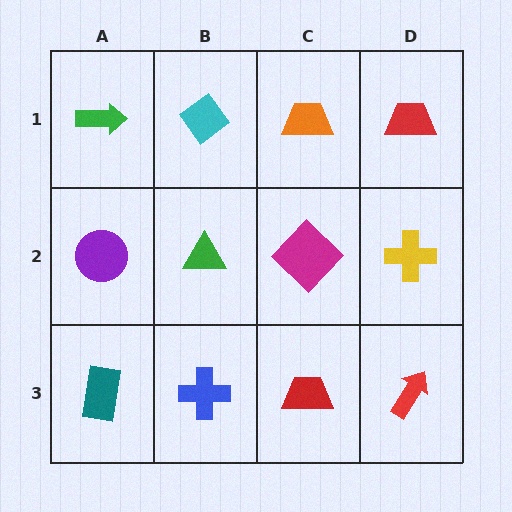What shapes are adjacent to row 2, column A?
A green arrow (row 1, column A), a teal rectangle (row 3, column A), a green triangle (row 2, column B).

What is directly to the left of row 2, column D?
A magenta diamond.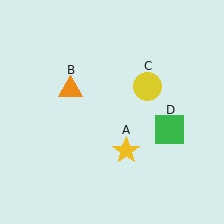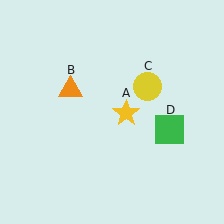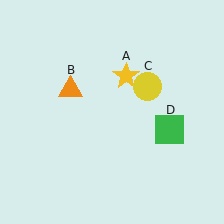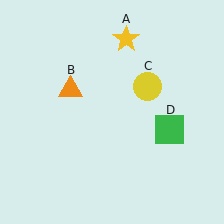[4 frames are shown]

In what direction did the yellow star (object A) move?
The yellow star (object A) moved up.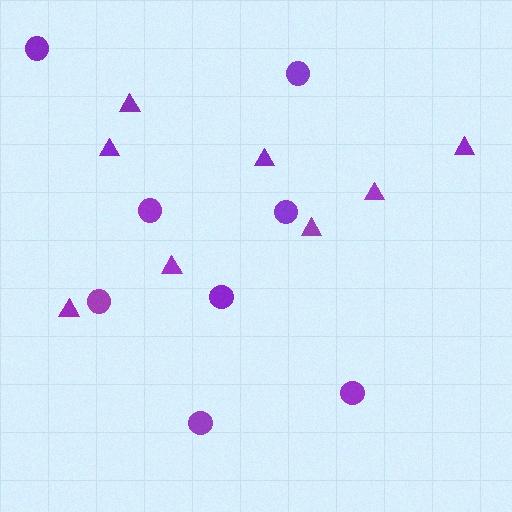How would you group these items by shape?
There are 2 groups: one group of circles (8) and one group of triangles (8).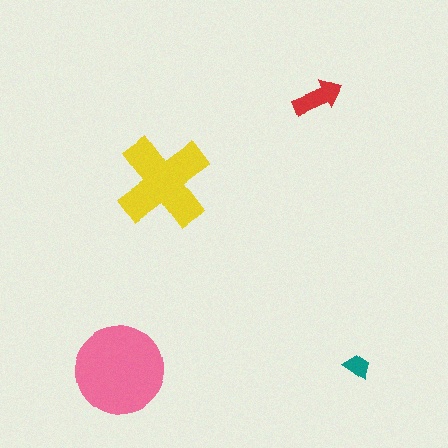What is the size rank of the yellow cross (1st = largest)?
2nd.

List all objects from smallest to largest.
The teal trapezoid, the red arrow, the yellow cross, the pink circle.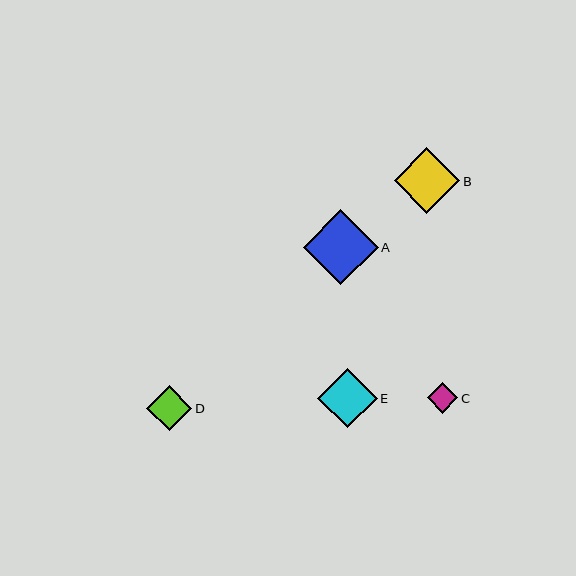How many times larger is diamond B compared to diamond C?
Diamond B is approximately 2.1 times the size of diamond C.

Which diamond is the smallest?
Diamond C is the smallest with a size of approximately 31 pixels.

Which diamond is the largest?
Diamond A is the largest with a size of approximately 75 pixels.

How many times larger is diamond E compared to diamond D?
Diamond E is approximately 1.3 times the size of diamond D.